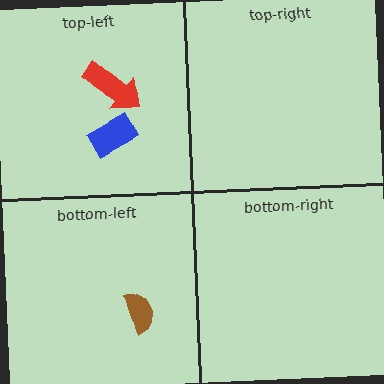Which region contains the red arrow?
The top-left region.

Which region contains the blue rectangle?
The top-left region.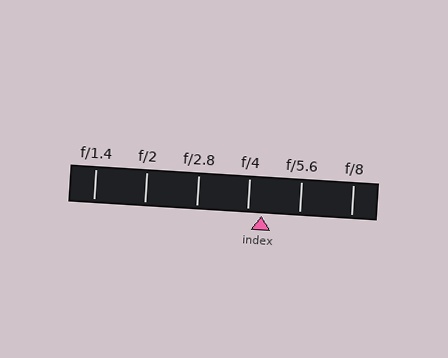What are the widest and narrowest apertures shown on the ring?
The widest aperture shown is f/1.4 and the narrowest is f/8.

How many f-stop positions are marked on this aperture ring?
There are 6 f-stop positions marked.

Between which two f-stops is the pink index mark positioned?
The index mark is between f/4 and f/5.6.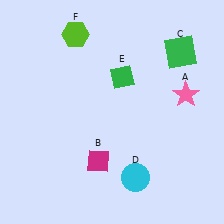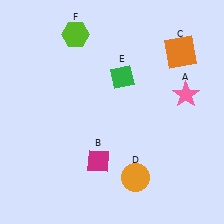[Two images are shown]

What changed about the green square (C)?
In Image 1, C is green. In Image 2, it changed to orange.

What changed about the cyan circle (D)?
In Image 1, D is cyan. In Image 2, it changed to orange.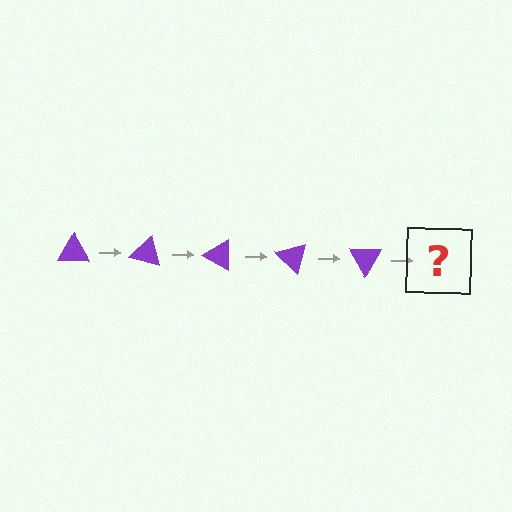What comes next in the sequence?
The next element should be a purple triangle rotated 75 degrees.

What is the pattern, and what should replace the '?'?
The pattern is that the triangle rotates 15 degrees each step. The '?' should be a purple triangle rotated 75 degrees.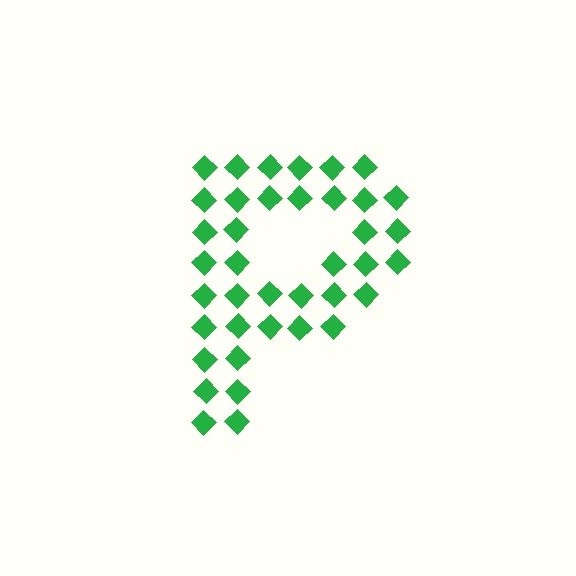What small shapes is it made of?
It is made of small diamonds.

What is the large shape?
The large shape is the letter P.